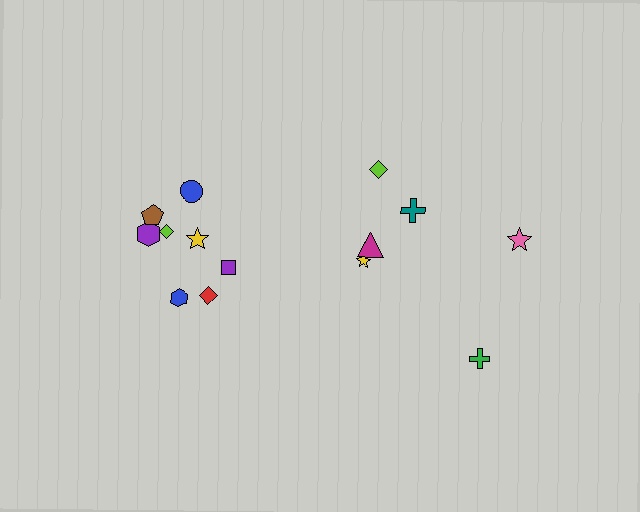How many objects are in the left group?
There are 8 objects.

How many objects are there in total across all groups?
There are 14 objects.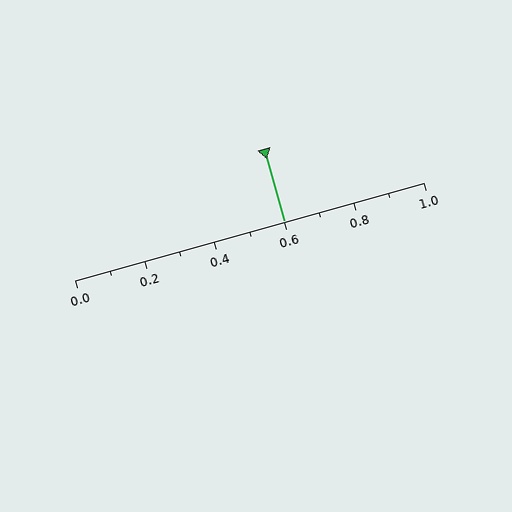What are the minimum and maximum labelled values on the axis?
The axis runs from 0.0 to 1.0.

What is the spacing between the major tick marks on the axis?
The major ticks are spaced 0.2 apart.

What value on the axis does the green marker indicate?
The marker indicates approximately 0.6.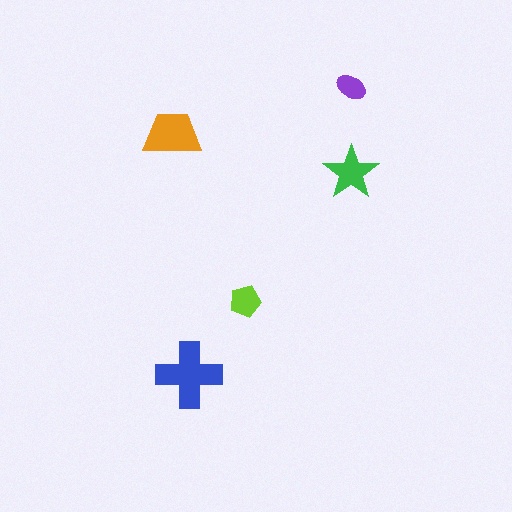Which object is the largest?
The blue cross.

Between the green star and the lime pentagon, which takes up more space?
The green star.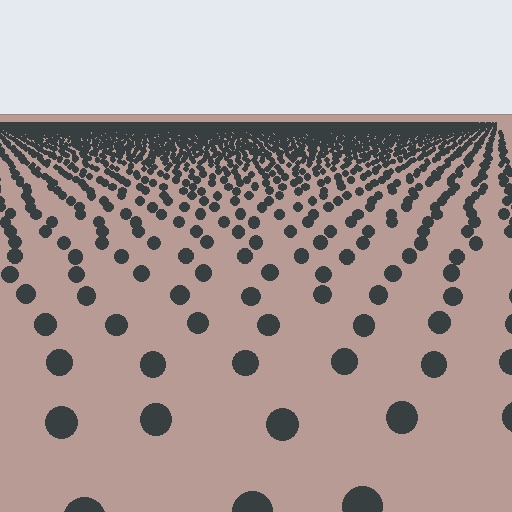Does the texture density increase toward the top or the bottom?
Density increases toward the top.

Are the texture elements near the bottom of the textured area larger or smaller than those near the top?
Larger. Near the bottom, elements are closer to the viewer and appear at a bigger on-screen size.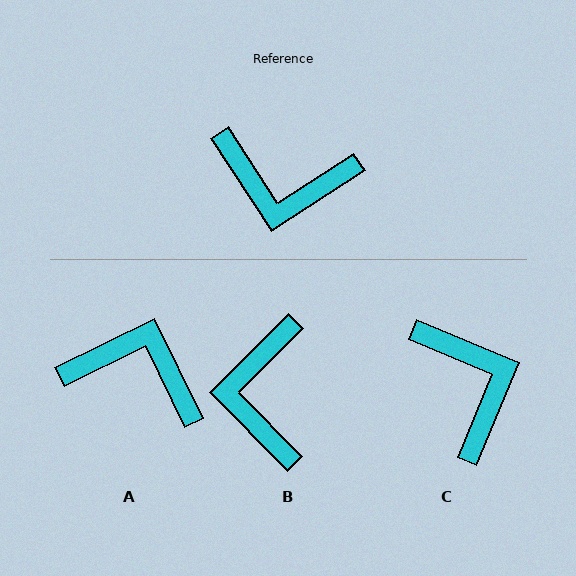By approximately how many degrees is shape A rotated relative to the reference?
Approximately 173 degrees counter-clockwise.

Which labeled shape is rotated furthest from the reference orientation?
A, about 173 degrees away.